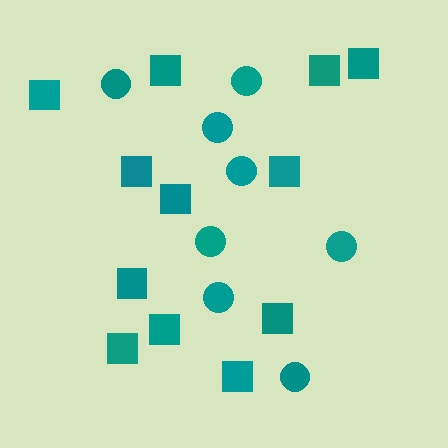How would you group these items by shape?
There are 2 groups: one group of circles (8) and one group of squares (12).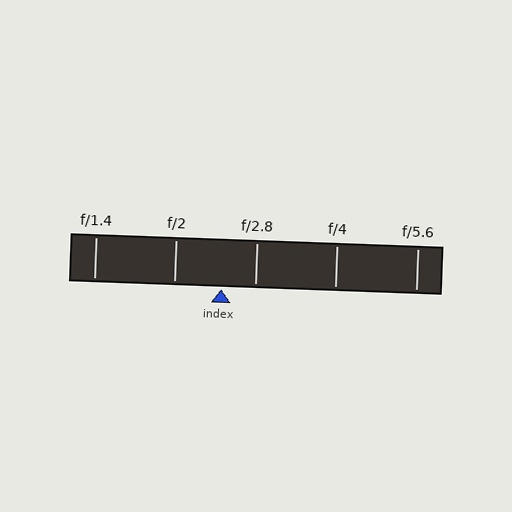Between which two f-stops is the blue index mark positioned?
The index mark is between f/2 and f/2.8.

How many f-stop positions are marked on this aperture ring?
There are 5 f-stop positions marked.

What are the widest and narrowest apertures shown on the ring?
The widest aperture shown is f/1.4 and the narrowest is f/5.6.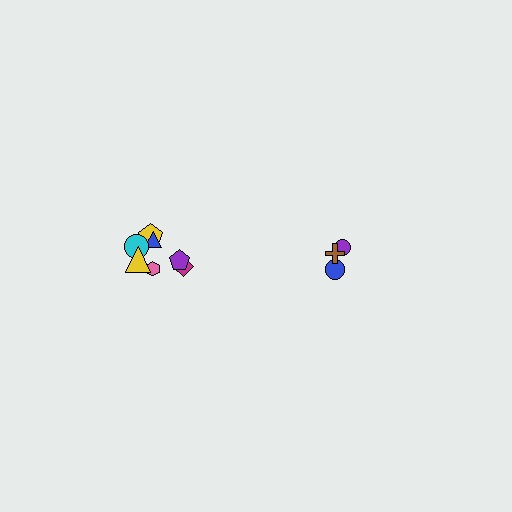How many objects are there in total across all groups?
There are 10 objects.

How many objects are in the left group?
There are 7 objects.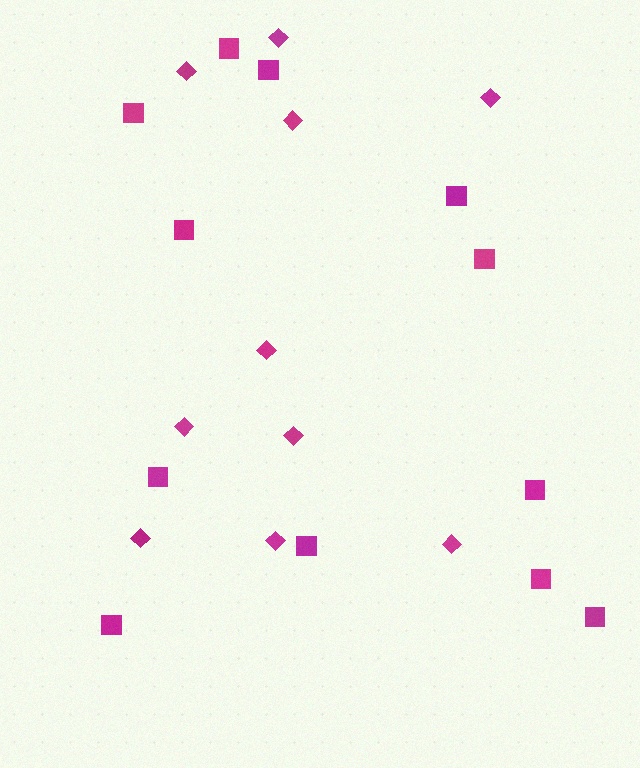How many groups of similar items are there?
There are 2 groups: one group of squares (12) and one group of diamonds (10).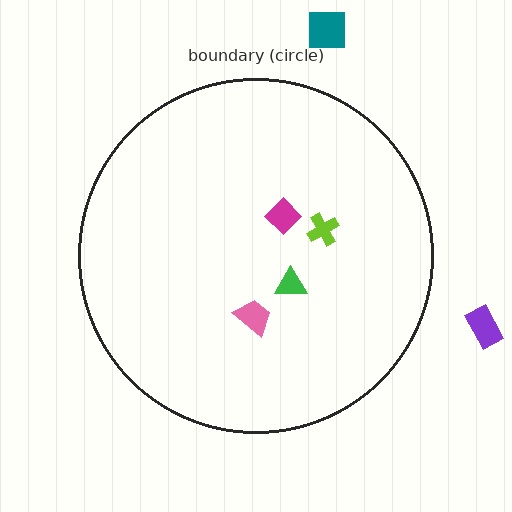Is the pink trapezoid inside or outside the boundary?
Inside.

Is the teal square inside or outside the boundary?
Outside.